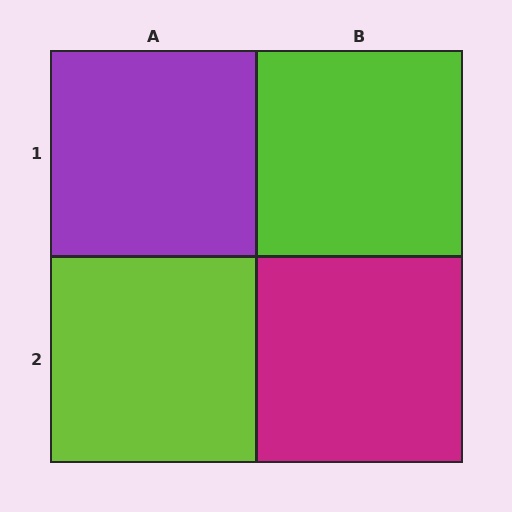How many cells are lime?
2 cells are lime.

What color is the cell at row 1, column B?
Lime.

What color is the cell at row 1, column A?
Purple.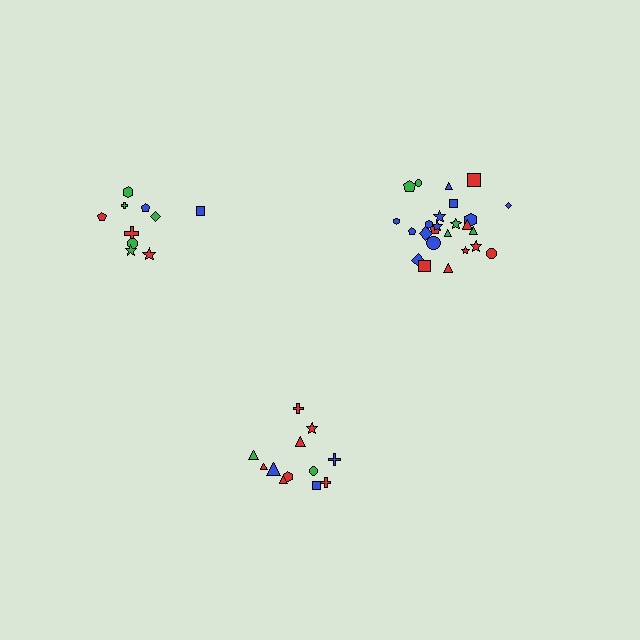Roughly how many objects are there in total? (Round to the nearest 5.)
Roughly 45 objects in total.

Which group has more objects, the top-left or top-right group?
The top-right group.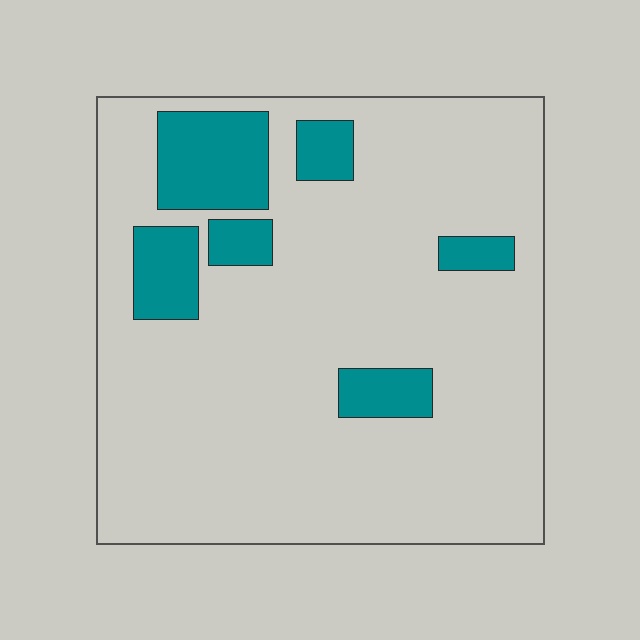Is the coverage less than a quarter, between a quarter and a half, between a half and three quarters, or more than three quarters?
Less than a quarter.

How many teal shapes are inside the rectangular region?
6.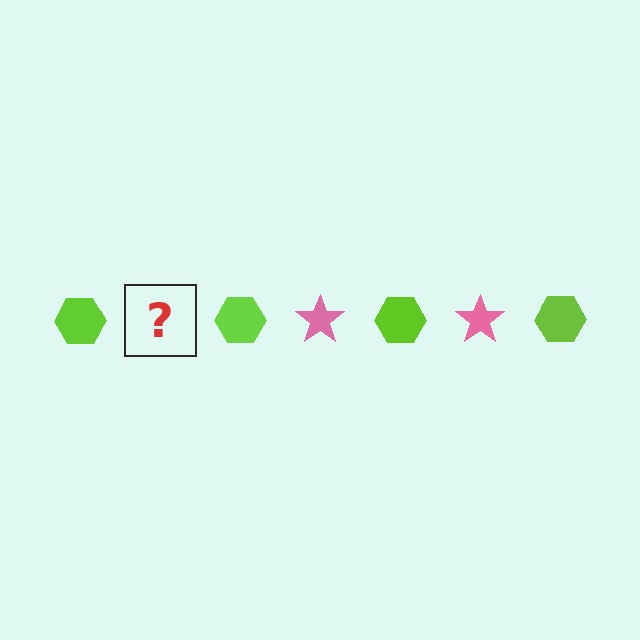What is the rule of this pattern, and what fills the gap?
The rule is that the pattern alternates between lime hexagon and pink star. The gap should be filled with a pink star.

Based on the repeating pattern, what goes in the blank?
The blank should be a pink star.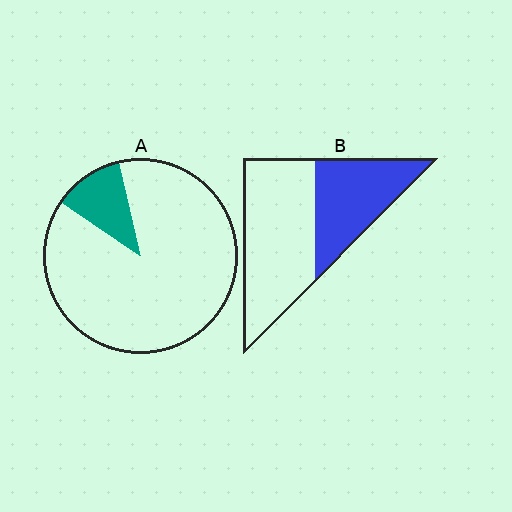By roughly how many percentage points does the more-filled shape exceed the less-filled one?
By roughly 30 percentage points (B over A).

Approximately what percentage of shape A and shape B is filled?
A is approximately 10% and B is approximately 40%.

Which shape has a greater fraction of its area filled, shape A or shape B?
Shape B.